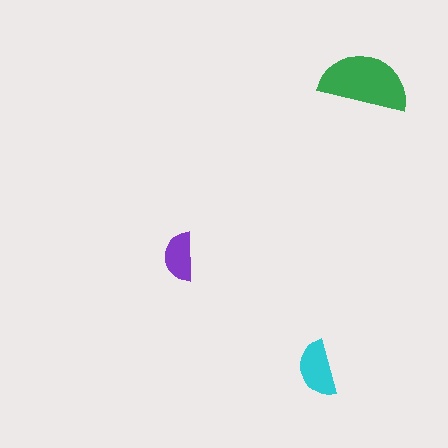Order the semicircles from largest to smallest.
the green one, the cyan one, the purple one.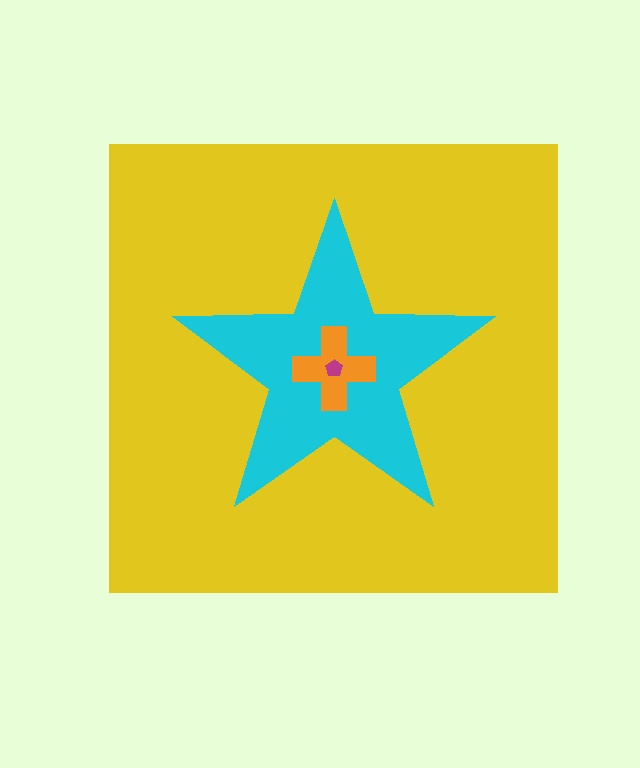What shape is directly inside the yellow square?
The cyan star.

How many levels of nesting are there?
4.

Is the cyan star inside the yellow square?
Yes.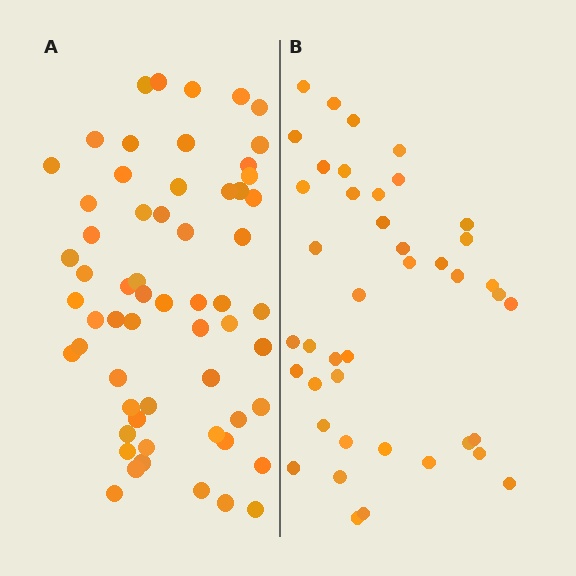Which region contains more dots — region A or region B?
Region A (the left region) has more dots.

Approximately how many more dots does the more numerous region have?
Region A has approximately 20 more dots than region B.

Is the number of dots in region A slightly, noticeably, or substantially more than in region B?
Region A has noticeably more, but not dramatically so. The ratio is roughly 1.4 to 1.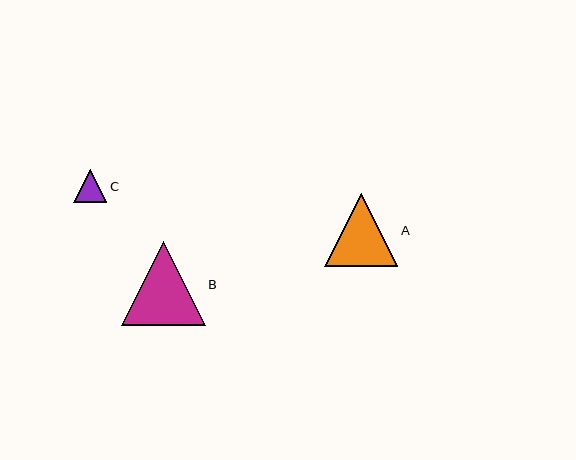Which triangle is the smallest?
Triangle C is the smallest with a size of approximately 33 pixels.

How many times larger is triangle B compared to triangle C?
Triangle B is approximately 2.6 times the size of triangle C.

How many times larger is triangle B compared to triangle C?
Triangle B is approximately 2.6 times the size of triangle C.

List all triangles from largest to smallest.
From largest to smallest: B, A, C.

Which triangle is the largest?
Triangle B is the largest with a size of approximately 84 pixels.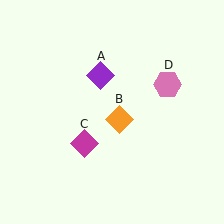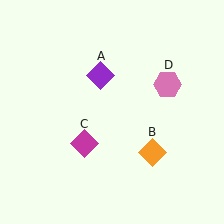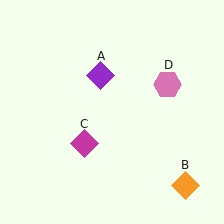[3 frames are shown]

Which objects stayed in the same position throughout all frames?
Purple diamond (object A) and magenta diamond (object C) and pink hexagon (object D) remained stationary.